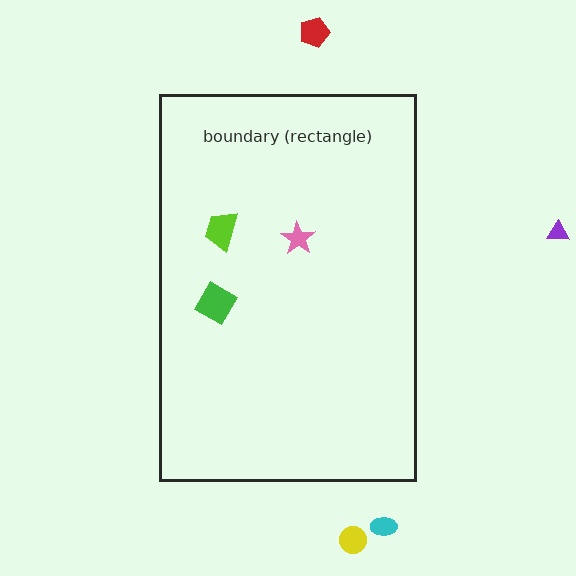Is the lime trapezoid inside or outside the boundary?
Inside.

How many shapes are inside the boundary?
3 inside, 4 outside.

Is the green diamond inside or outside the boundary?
Inside.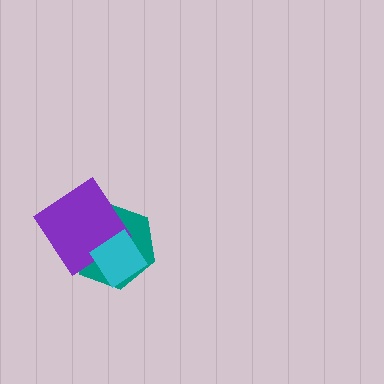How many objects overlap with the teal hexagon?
2 objects overlap with the teal hexagon.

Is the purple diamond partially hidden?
Yes, it is partially covered by another shape.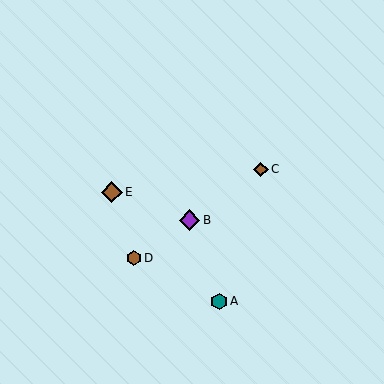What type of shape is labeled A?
Shape A is a teal hexagon.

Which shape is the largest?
The brown diamond (labeled E) is the largest.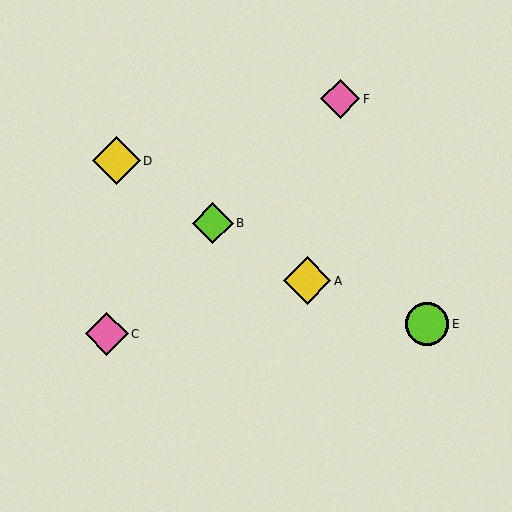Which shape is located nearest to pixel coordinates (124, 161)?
The yellow diamond (labeled D) at (116, 161) is nearest to that location.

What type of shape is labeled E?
Shape E is a lime circle.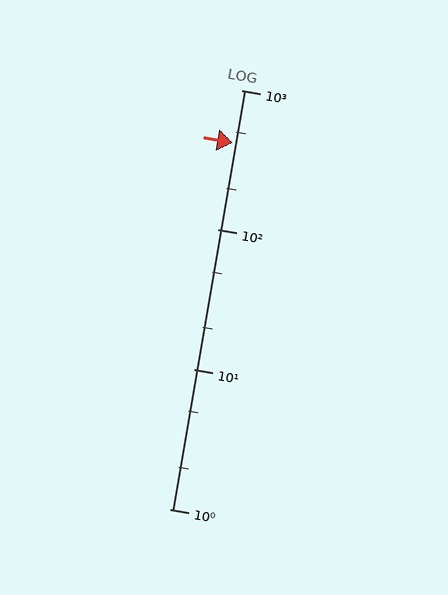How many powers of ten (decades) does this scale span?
The scale spans 3 decades, from 1 to 1000.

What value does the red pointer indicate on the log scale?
The pointer indicates approximately 420.